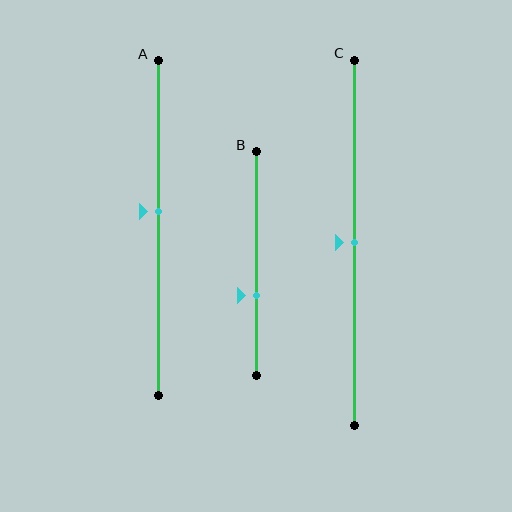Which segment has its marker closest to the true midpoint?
Segment C has its marker closest to the true midpoint.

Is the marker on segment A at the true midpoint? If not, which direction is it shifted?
No, the marker on segment A is shifted upward by about 5% of the segment length.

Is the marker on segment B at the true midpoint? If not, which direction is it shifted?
No, the marker on segment B is shifted downward by about 14% of the segment length.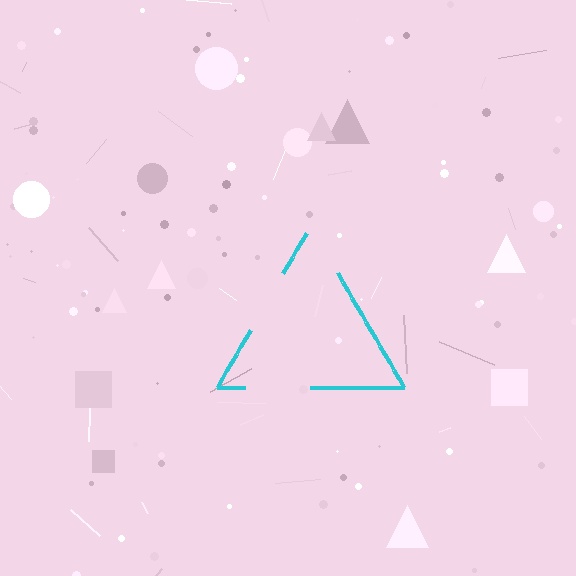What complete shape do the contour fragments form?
The contour fragments form a triangle.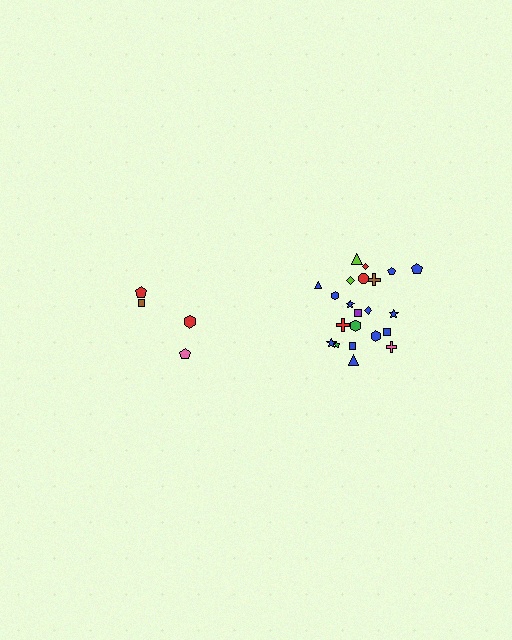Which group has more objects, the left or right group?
The right group.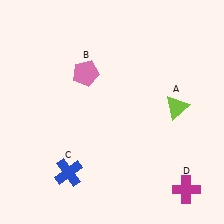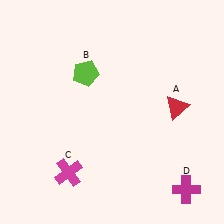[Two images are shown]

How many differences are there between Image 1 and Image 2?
There are 3 differences between the two images.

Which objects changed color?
A changed from lime to red. B changed from pink to lime. C changed from blue to magenta.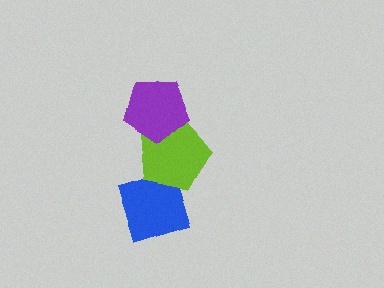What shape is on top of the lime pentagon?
The purple pentagon is on top of the lime pentagon.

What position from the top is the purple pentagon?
The purple pentagon is 1st from the top.